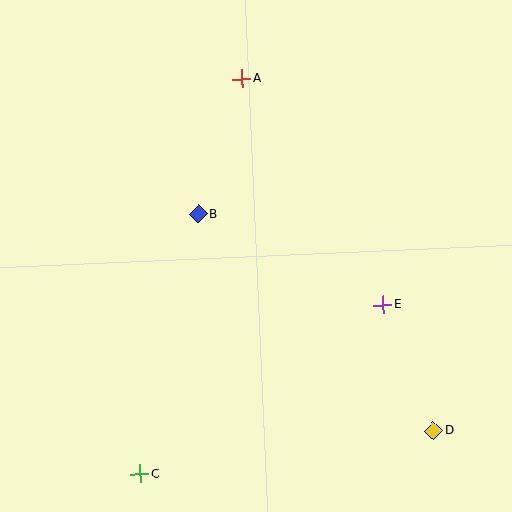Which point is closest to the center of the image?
Point B at (198, 214) is closest to the center.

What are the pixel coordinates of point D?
Point D is at (434, 431).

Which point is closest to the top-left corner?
Point A is closest to the top-left corner.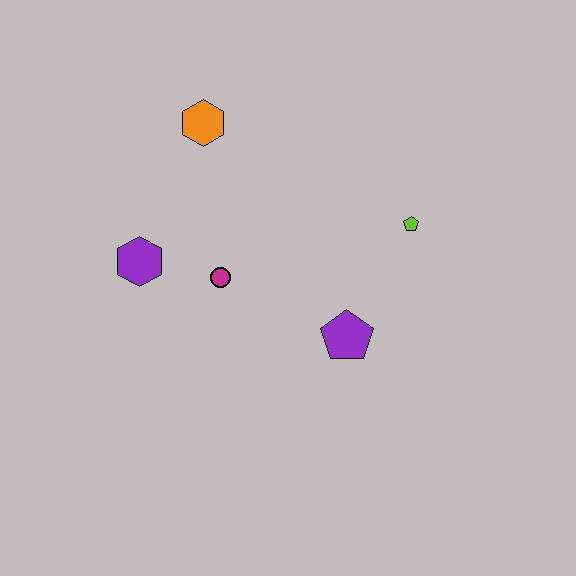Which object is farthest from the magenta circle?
The lime pentagon is farthest from the magenta circle.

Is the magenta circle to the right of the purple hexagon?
Yes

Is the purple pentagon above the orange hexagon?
No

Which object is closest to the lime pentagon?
The purple pentagon is closest to the lime pentagon.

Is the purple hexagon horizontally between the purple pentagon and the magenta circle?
No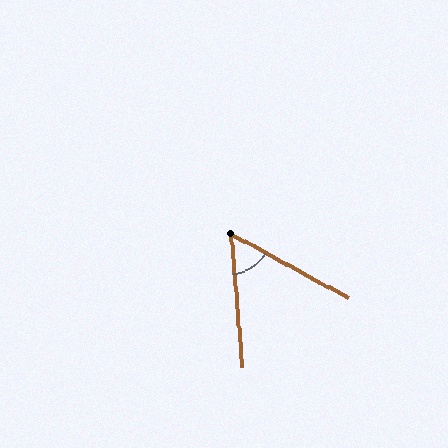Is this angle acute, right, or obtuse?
It is acute.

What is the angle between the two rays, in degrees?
Approximately 57 degrees.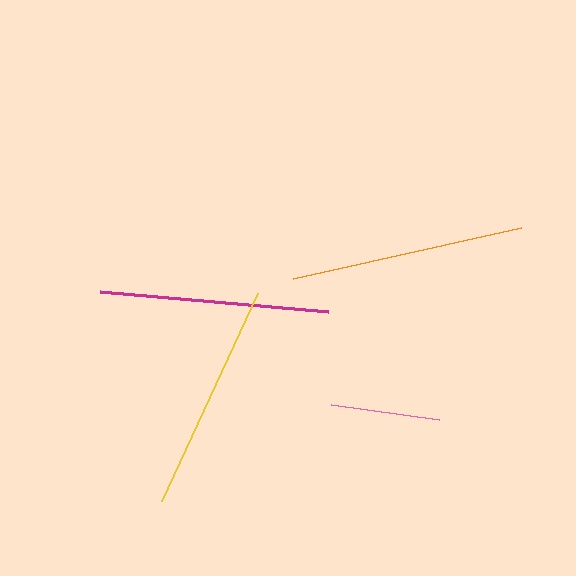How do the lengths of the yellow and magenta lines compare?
The yellow and magenta lines are approximately the same length.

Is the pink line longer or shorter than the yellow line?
The yellow line is longer than the pink line.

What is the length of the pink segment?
The pink segment is approximately 110 pixels long.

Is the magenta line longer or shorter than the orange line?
The orange line is longer than the magenta line.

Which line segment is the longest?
The orange line is the longest at approximately 234 pixels.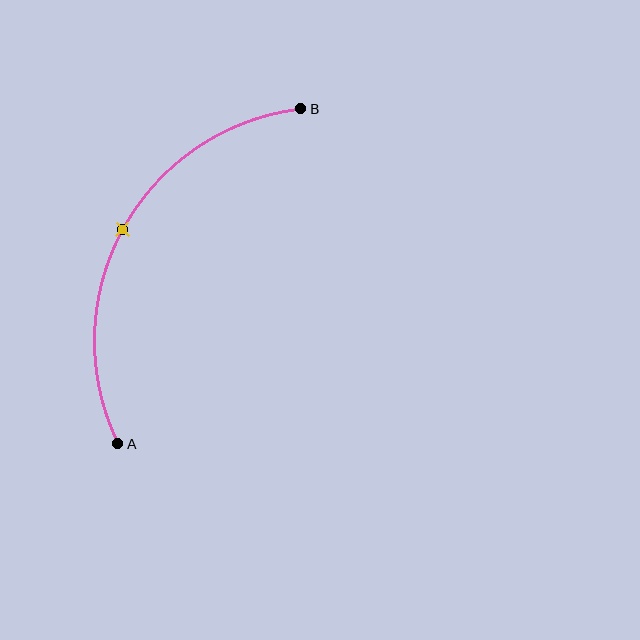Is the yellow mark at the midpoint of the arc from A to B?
Yes. The yellow mark lies on the arc at equal arc-length from both A and B — it is the arc midpoint.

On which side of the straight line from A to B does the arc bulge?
The arc bulges to the left of the straight line connecting A and B.